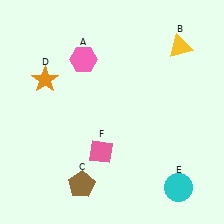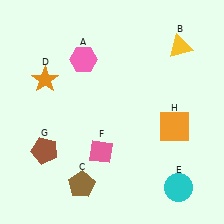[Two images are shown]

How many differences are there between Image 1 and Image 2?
There are 2 differences between the two images.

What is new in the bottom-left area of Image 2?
A brown pentagon (G) was added in the bottom-left area of Image 2.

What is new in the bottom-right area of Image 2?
An orange square (H) was added in the bottom-right area of Image 2.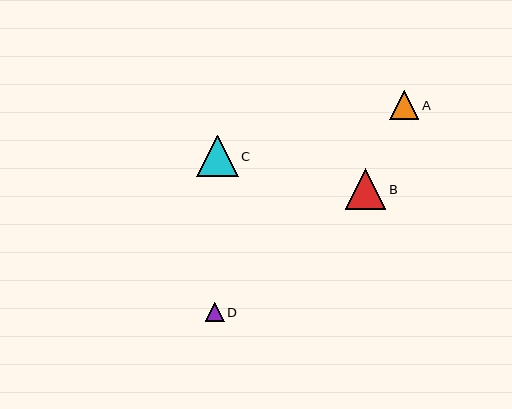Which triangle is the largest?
Triangle C is the largest with a size of approximately 42 pixels.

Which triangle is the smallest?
Triangle D is the smallest with a size of approximately 19 pixels.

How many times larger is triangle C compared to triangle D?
Triangle C is approximately 2.2 times the size of triangle D.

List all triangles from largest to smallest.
From largest to smallest: C, B, A, D.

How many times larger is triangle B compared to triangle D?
Triangle B is approximately 2.1 times the size of triangle D.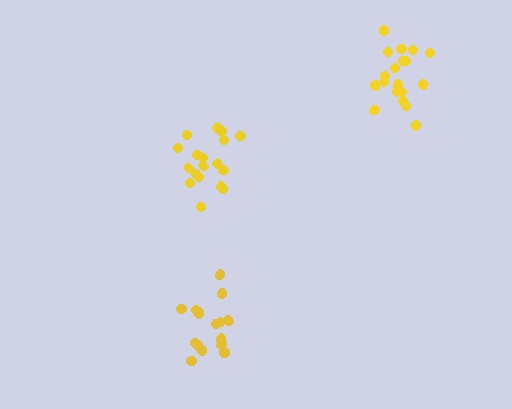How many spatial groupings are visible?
There are 3 spatial groupings.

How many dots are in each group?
Group 1: 20 dots, Group 2: 16 dots, Group 3: 19 dots (55 total).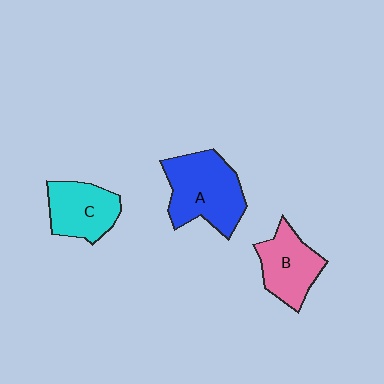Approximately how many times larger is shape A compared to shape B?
Approximately 1.4 times.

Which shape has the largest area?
Shape A (blue).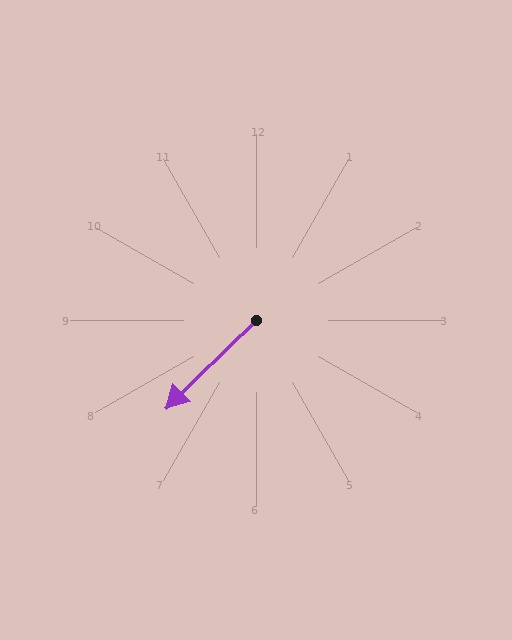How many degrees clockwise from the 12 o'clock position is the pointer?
Approximately 226 degrees.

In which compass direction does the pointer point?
Southwest.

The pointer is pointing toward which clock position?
Roughly 8 o'clock.